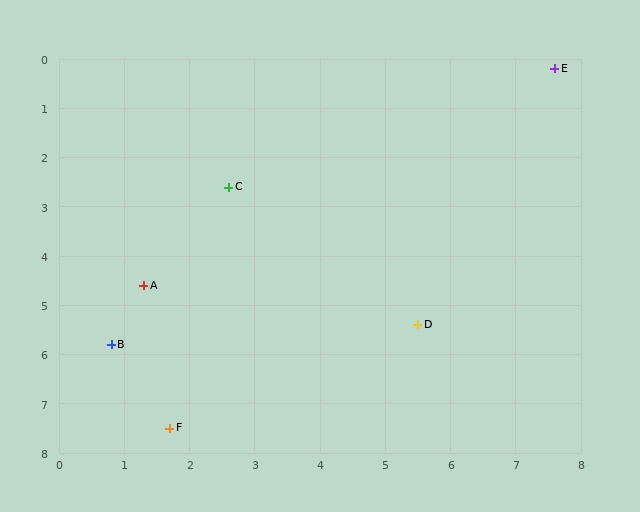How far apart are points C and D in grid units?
Points C and D are about 4.0 grid units apart.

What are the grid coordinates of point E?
Point E is at approximately (7.6, 0.2).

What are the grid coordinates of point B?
Point B is at approximately (0.8, 5.8).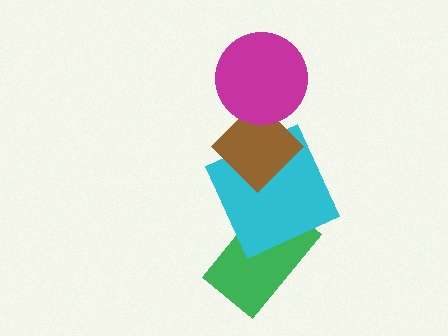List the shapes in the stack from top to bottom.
From top to bottom: the magenta circle, the brown diamond, the cyan square, the green rectangle.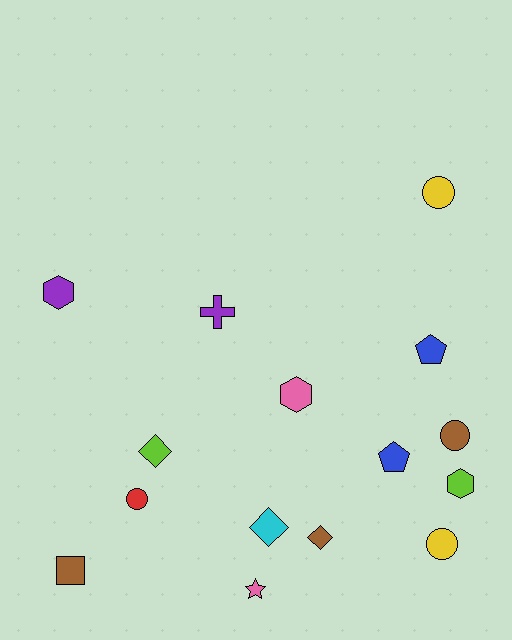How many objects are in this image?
There are 15 objects.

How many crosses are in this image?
There is 1 cross.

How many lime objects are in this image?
There are 2 lime objects.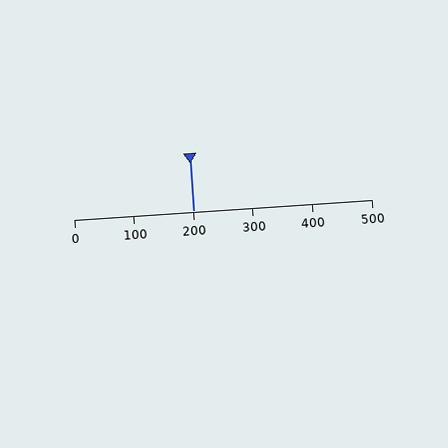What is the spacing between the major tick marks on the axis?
The major ticks are spaced 100 apart.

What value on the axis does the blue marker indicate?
The marker indicates approximately 200.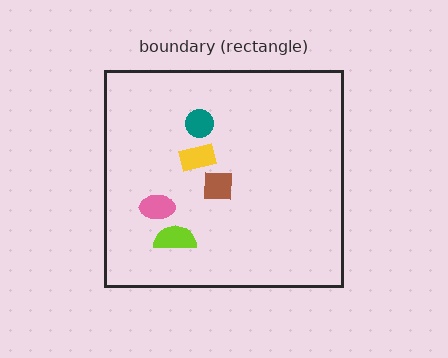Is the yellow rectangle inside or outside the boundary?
Inside.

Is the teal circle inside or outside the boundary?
Inside.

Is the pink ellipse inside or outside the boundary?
Inside.